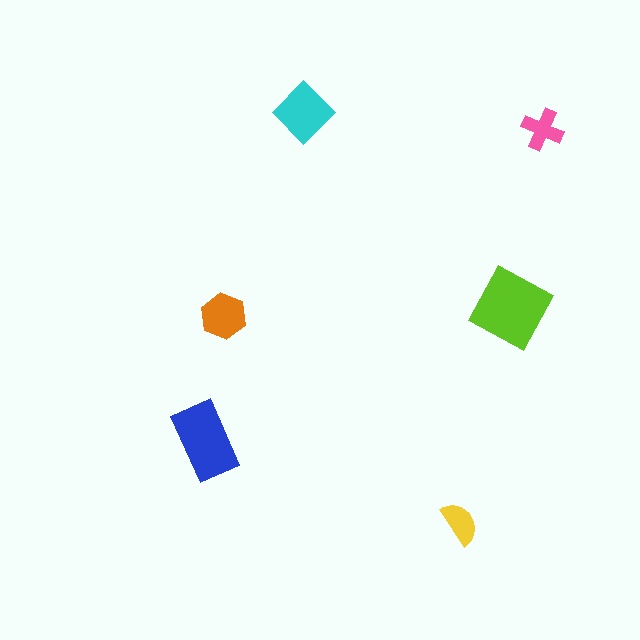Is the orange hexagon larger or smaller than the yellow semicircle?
Larger.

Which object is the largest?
The lime square.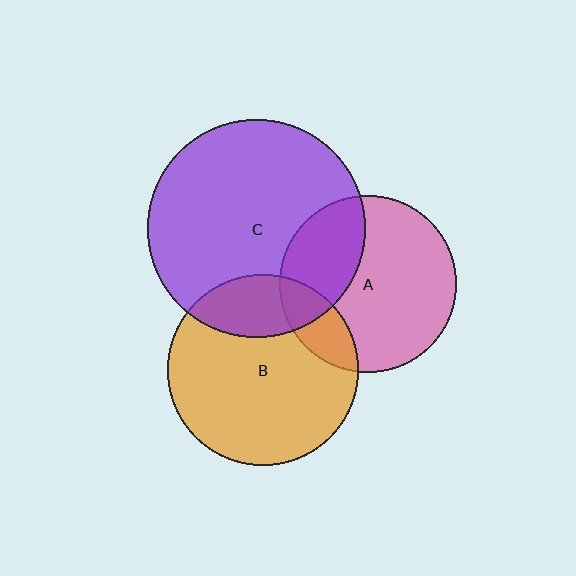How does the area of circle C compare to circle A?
Approximately 1.5 times.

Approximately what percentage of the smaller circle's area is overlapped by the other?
Approximately 30%.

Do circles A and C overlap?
Yes.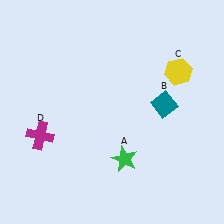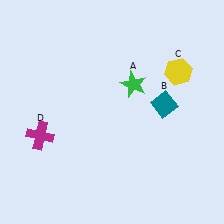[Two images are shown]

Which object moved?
The green star (A) moved up.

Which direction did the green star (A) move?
The green star (A) moved up.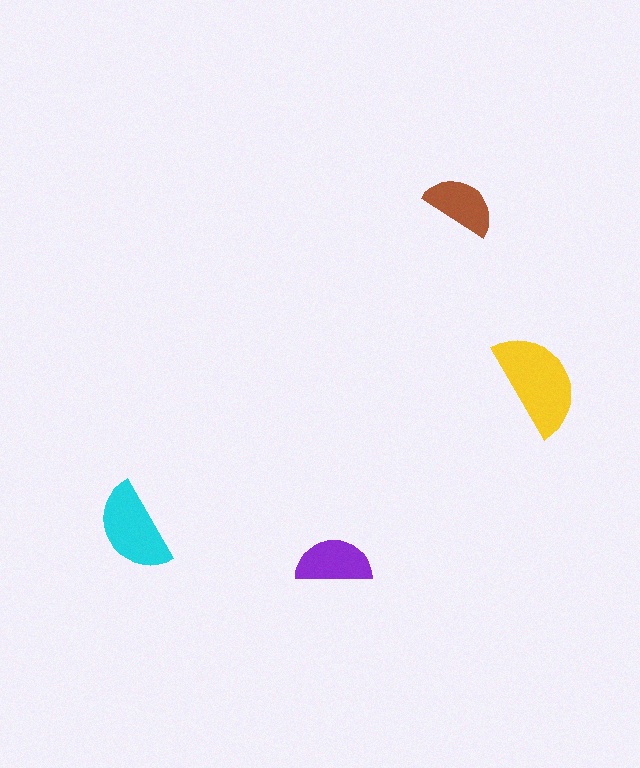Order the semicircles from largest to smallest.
the yellow one, the cyan one, the purple one, the brown one.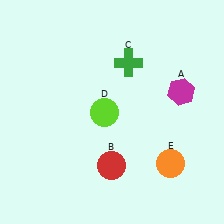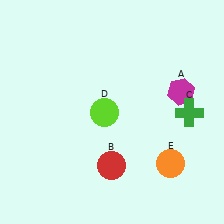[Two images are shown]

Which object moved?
The green cross (C) moved right.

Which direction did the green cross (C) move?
The green cross (C) moved right.